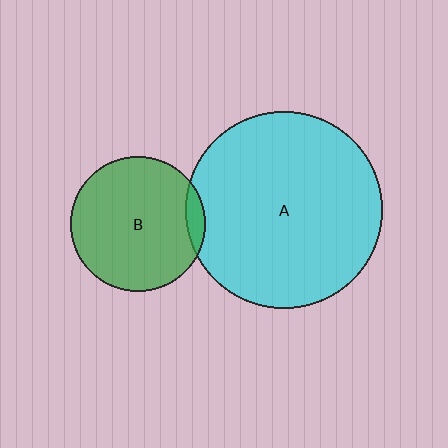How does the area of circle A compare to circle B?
Approximately 2.1 times.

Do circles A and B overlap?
Yes.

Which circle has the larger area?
Circle A (cyan).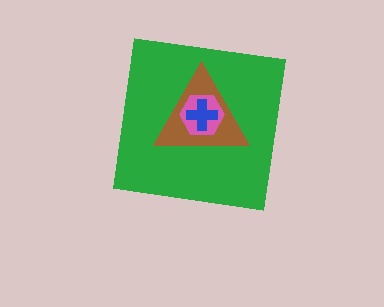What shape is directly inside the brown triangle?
The pink hexagon.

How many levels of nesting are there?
4.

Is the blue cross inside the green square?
Yes.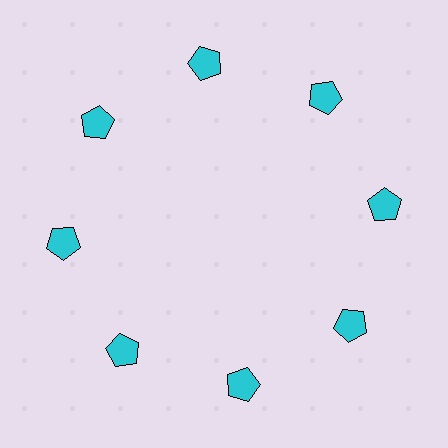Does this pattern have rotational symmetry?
Yes, this pattern has 8-fold rotational symmetry. It looks the same after rotating 45 degrees around the center.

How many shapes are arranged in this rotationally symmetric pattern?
There are 8 shapes, arranged in 8 groups of 1.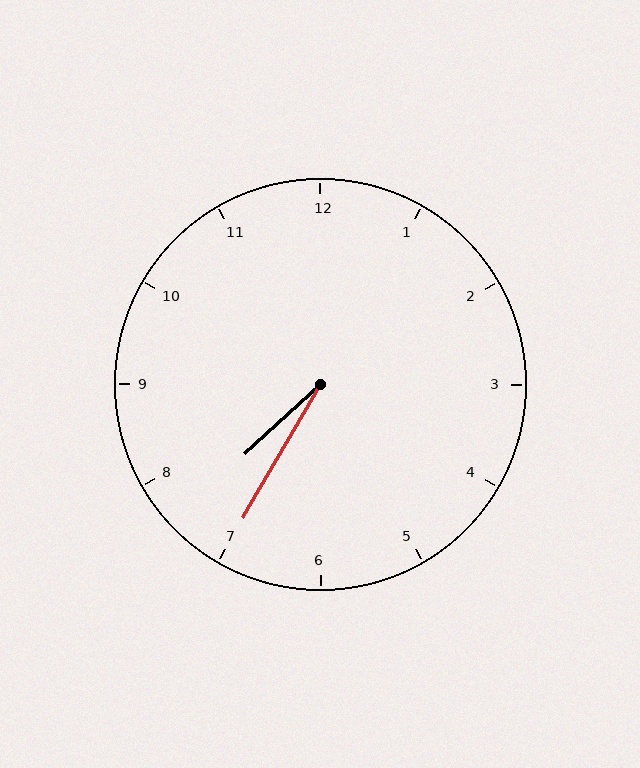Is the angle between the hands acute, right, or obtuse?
It is acute.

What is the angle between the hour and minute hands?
Approximately 18 degrees.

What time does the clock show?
7:35.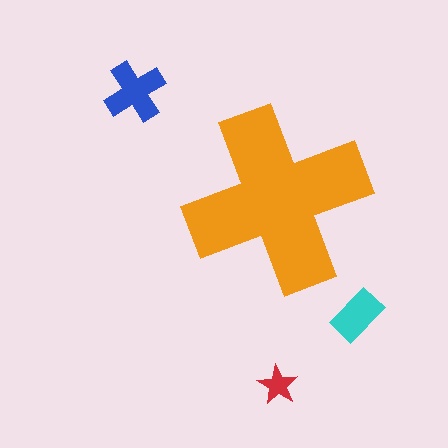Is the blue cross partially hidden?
No, the blue cross is fully visible.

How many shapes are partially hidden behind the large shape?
0 shapes are partially hidden.